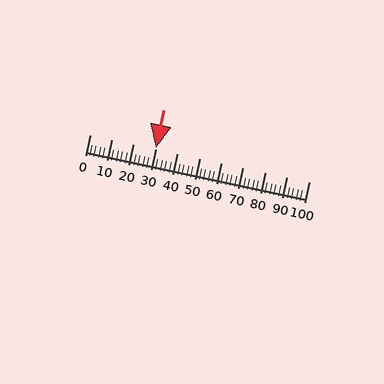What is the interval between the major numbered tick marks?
The major tick marks are spaced 10 units apart.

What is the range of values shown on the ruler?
The ruler shows values from 0 to 100.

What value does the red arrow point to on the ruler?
The red arrow points to approximately 30.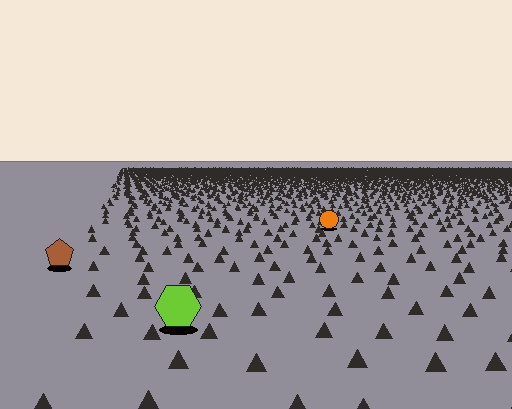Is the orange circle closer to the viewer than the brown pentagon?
No. The brown pentagon is closer — you can tell from the texture gradient: the ground texture is coarser near it.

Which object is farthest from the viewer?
The orange circle is farthest from the viewer. It appears smaller and the ground texture around it is denser.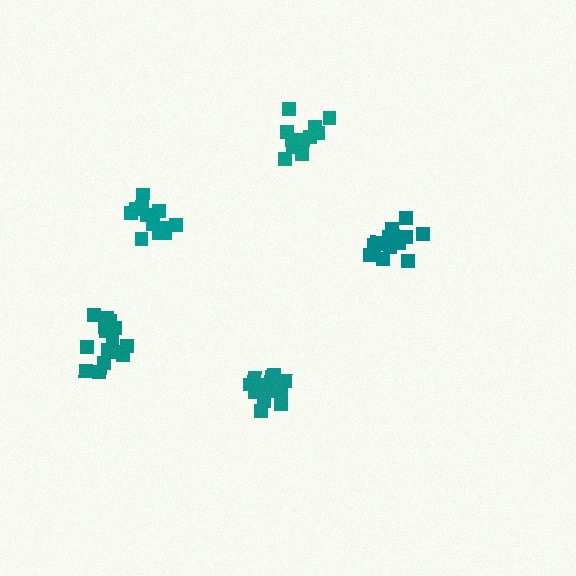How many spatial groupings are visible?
There are 5 spatial groupings.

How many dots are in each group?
Group 1: 14 dots, Group 2: 16 dots, Group 3: 12 dots, Group 4: 12 dots, Group 5: 18 dots (72 total).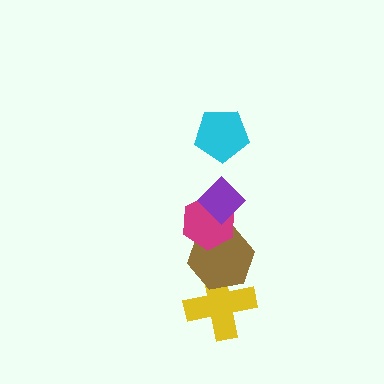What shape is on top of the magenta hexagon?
The purple diamond is on top of the magenta hexagon.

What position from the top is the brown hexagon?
The brown hexagon is 4th from the top.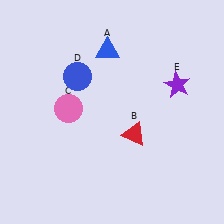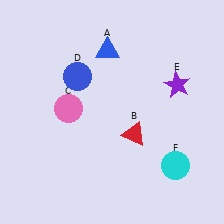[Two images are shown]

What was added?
A cyan circle (F) was added in Image 2.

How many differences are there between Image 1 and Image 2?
There is 1 difference between the two images.